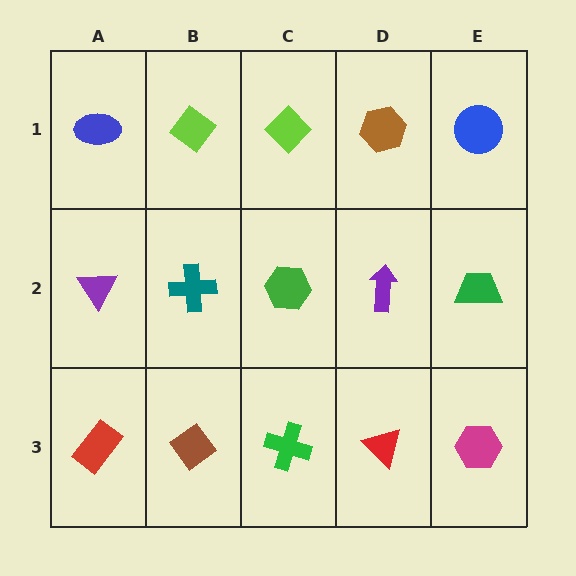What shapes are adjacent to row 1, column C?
A green hexagon (row 2, column C), a lime diamond (row 1, column B), a brown hexagon (row 1, column D).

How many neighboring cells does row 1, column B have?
3.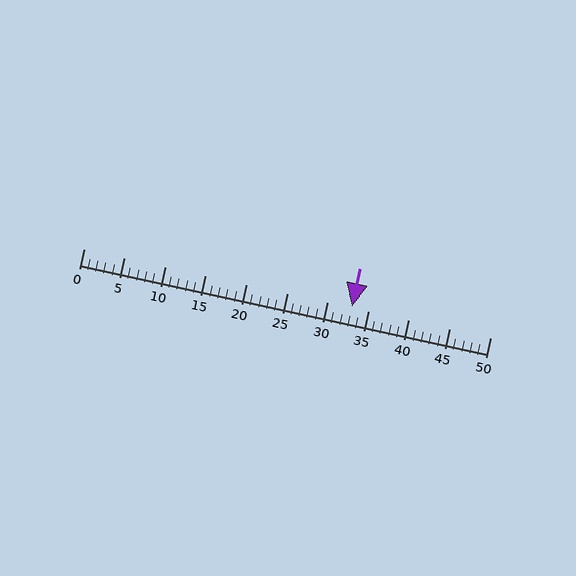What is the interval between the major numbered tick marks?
The major tick marks are spaced 5 units apart.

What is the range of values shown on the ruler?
The ruler shows values from 0 to 50.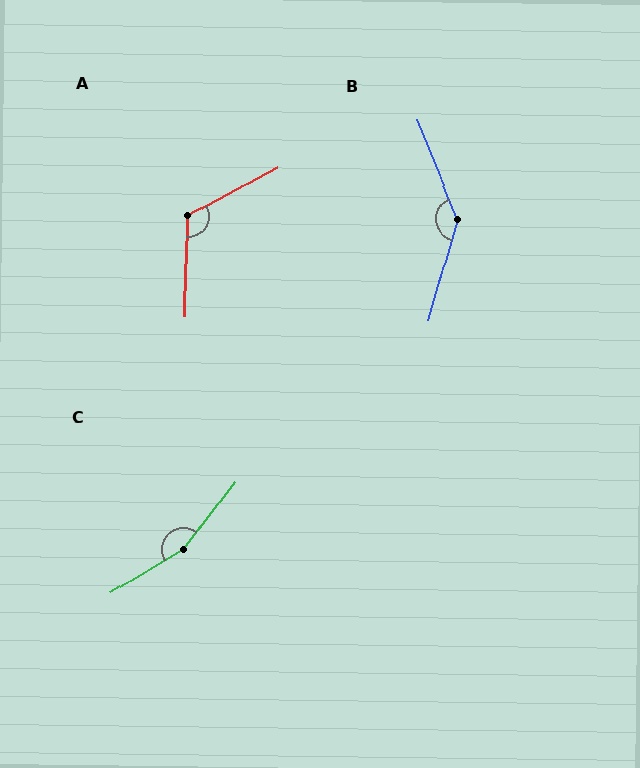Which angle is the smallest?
A, at approximately 119 degrees.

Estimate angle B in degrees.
Approximately 142 degrees.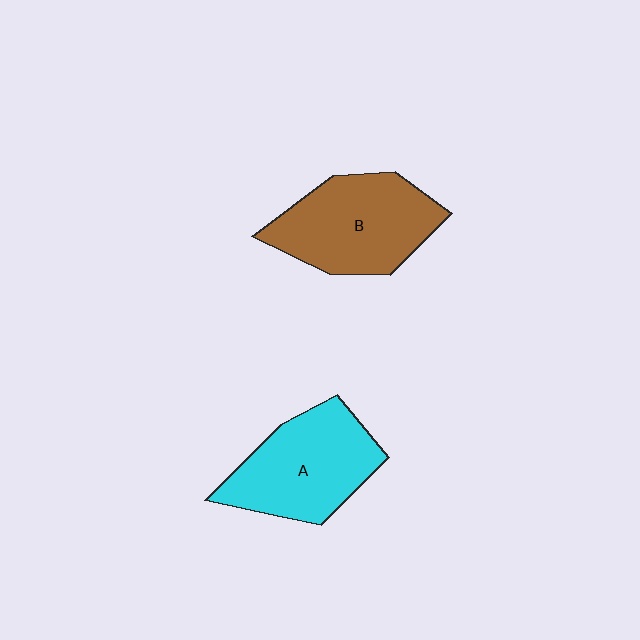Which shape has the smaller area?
Shape A (cyan).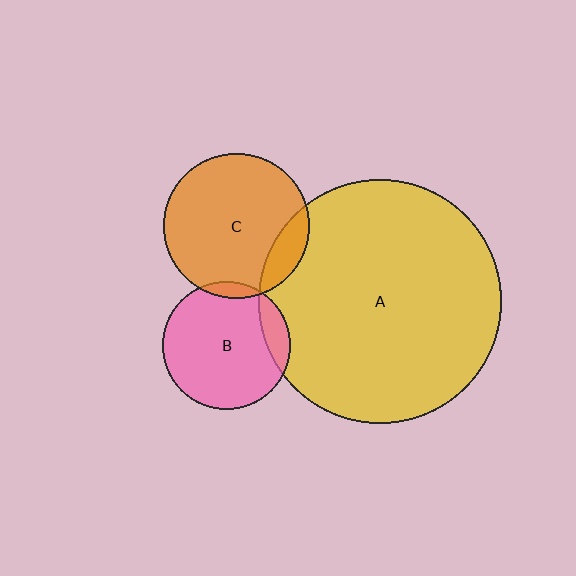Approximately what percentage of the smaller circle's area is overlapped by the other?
Approximately 10%.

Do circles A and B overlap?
Yes.